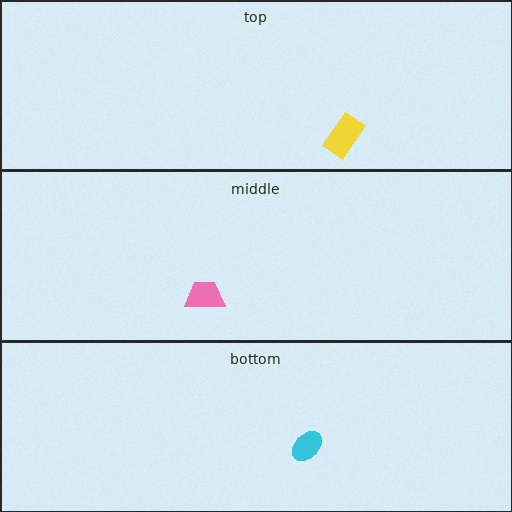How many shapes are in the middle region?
1.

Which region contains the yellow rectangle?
The top region.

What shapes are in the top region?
The yellow rectangle.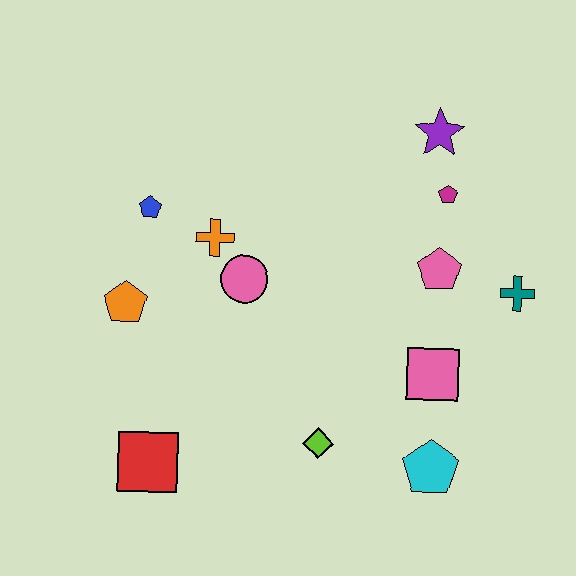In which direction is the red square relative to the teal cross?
The red square is to the left of the teal cross.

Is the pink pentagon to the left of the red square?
No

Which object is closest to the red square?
The orange pentagon is closest to the red square.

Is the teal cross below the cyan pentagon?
No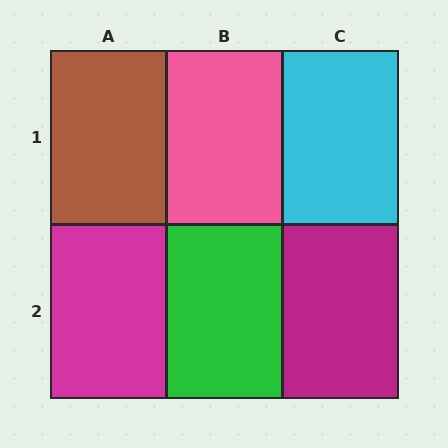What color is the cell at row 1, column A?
Brown.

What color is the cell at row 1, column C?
Cyan.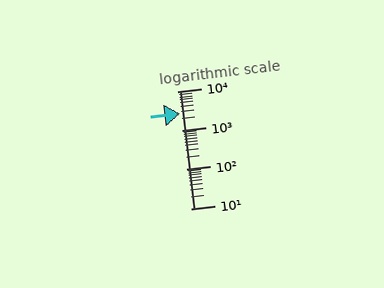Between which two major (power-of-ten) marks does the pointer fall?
The pointer is between 1000 and 10000.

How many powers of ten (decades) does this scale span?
The scale spans 3 decades, from 10 to 10000.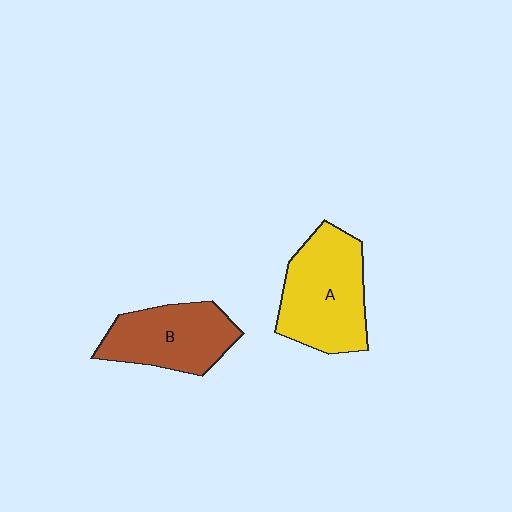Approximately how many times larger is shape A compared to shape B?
Approximately 1.2 times.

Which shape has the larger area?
Shape A (yellow).